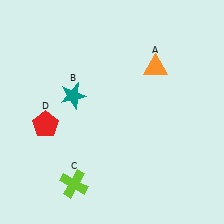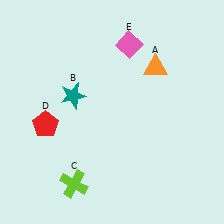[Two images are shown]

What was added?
A pink diamond (E) was added in Image 2.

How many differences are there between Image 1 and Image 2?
There is 1 difference between the two images.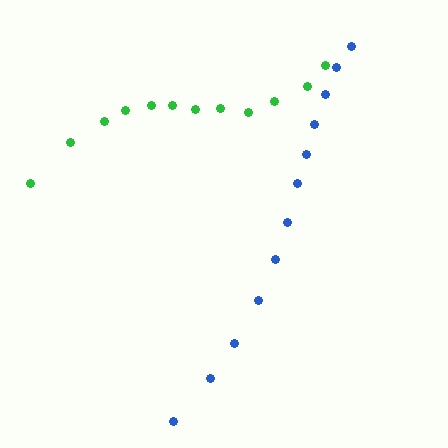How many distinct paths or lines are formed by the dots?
There are 2 distinct paths.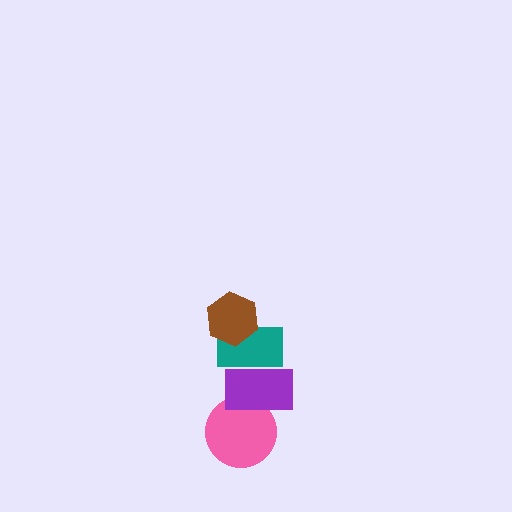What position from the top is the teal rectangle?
The teal rectangle is 2nd from the top.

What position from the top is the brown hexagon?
The brown hexagon is 1st from the top.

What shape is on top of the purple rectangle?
The teal rectangle is on top of the purple rectangle.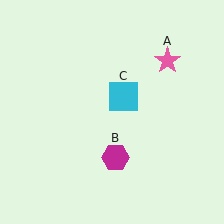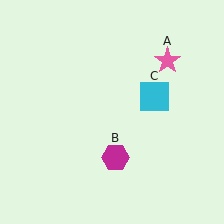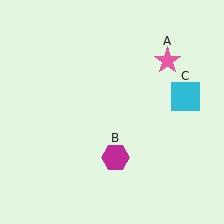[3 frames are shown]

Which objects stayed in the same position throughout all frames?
Pink star (object A) and magenta hexagon (object B) remained stationary.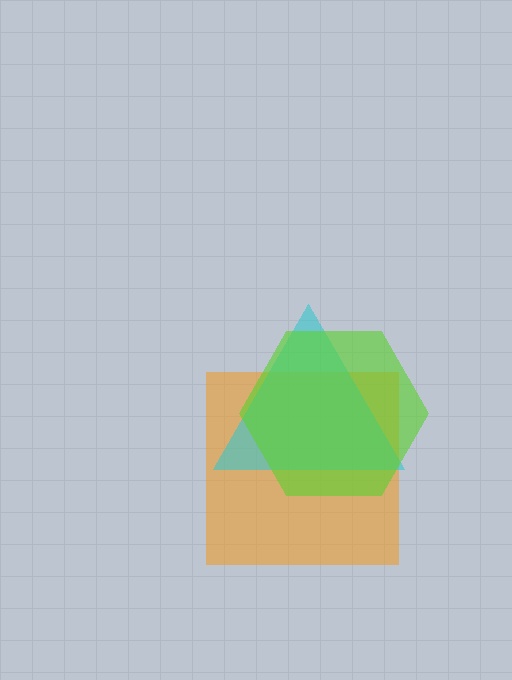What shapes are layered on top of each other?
The layered shapes are: an orange square, a cyan triangle, a lime hexagon.